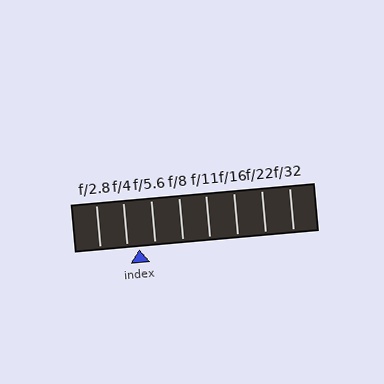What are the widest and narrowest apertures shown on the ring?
The widest aperture shown is f/2.8 and the narrowest is f/32.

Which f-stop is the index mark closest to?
The index mark is closest to f/4.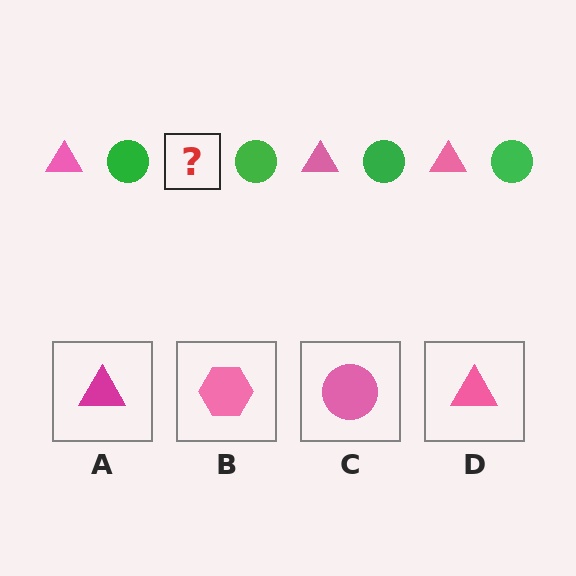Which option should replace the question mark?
Option D.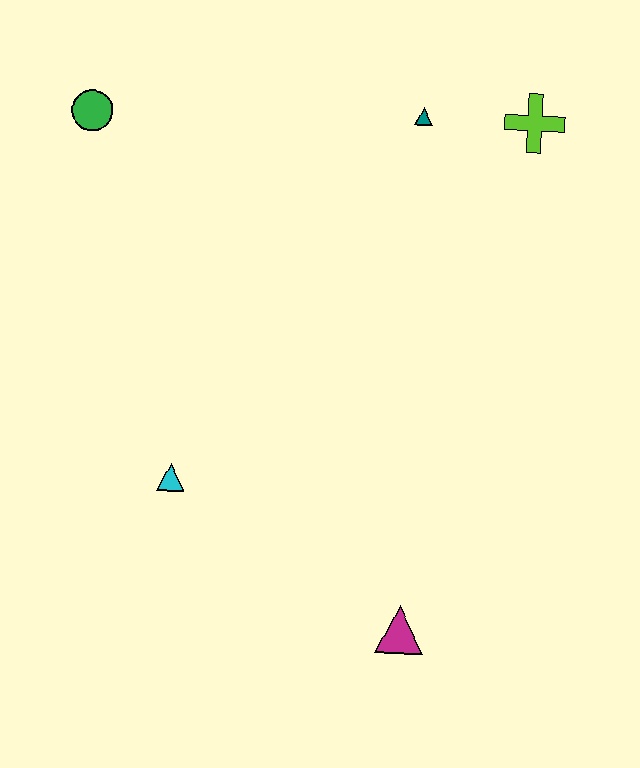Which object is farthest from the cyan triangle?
The lime cross is farthest from the cyan triangle.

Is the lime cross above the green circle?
Yes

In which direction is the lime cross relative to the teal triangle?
The lime cross is to the right of the teal triangle.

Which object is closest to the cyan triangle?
The magenta triangle is closest to the cyan triangle.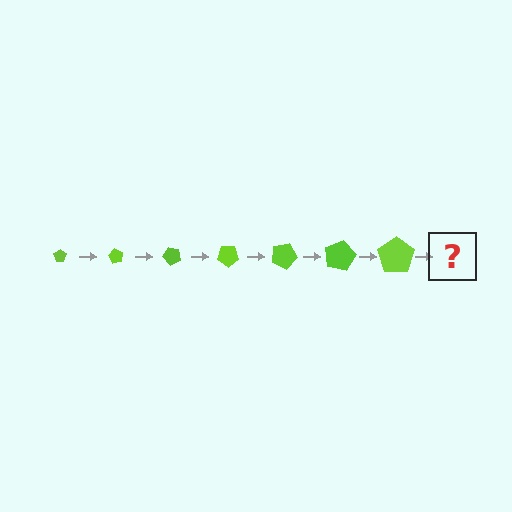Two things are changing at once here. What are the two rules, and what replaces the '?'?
The two rules are that the pentagon grows larger each step and it rotates 60 degrees each step. The '?' should be a pentagon, larger than the previous one and rotated 420 degrees from the start.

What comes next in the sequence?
The next element should be a pentagon, larger than the previous one and rotated 420 degrees from the start.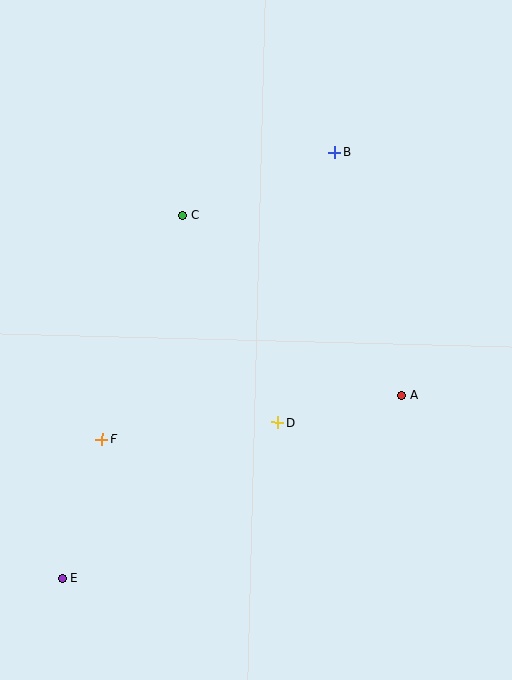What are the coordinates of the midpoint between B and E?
The midpoint between B and E is at (198, 365).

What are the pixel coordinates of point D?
Point D is at (278, 422).